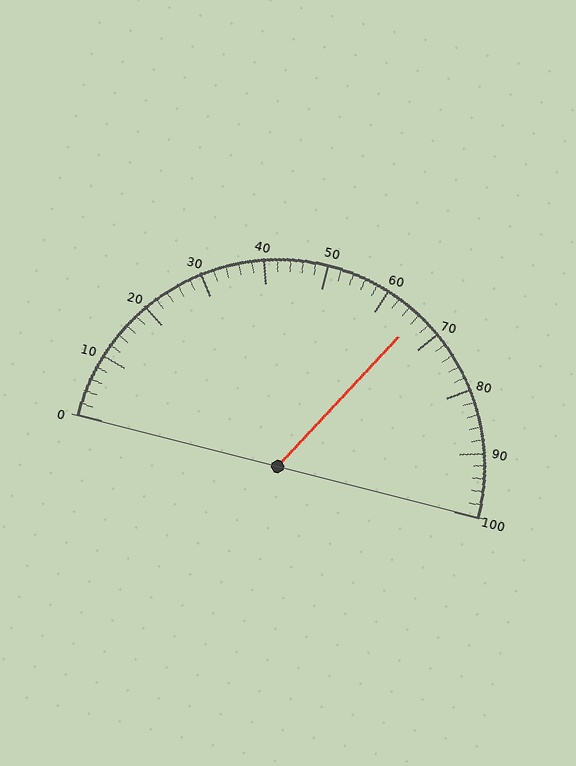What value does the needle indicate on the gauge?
The needle indicates approximately 66.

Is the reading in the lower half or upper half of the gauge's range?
The reading is in the upper half of the range (0 to 100).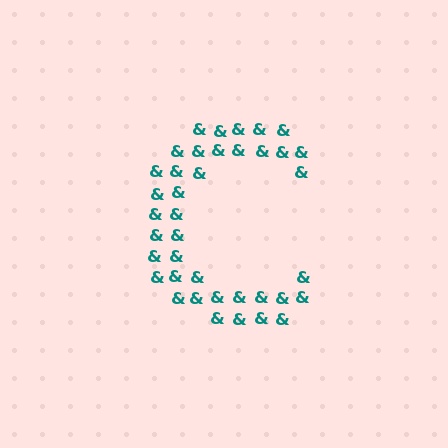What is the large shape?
The large shape is the letter C.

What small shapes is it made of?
It is made of small ampersands.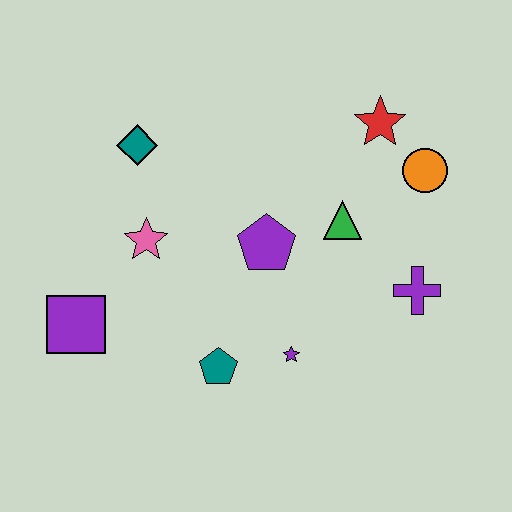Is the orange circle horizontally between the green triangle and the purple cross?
No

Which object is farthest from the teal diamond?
The purple cross is farthest from the teal diamond.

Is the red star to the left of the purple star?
No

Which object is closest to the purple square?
The pink star is closest to the purple square.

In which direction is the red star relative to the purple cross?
The red star is above the purple cross.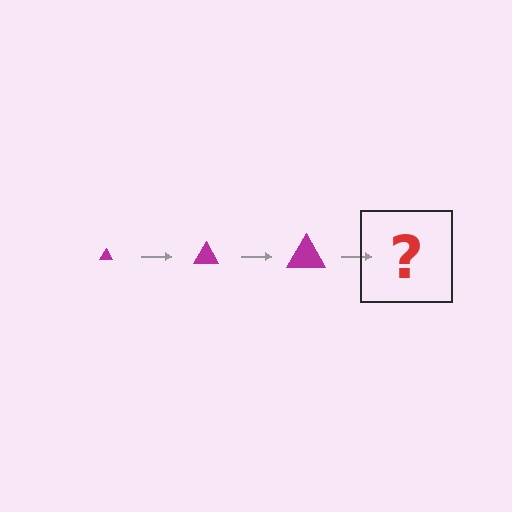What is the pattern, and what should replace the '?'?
The pattern is that the triangle gets progressively larger each step. The '?' should be a magenta triangle, larger than the previous one.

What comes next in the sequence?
The next element should be a magenta triangle, larger than the previous one.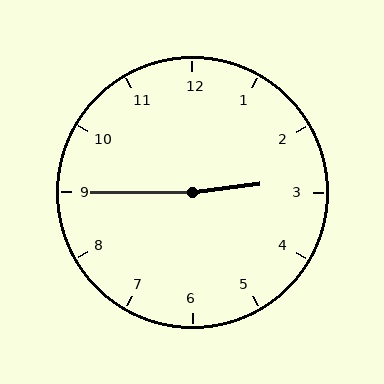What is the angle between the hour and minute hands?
Approximately 172 degrees.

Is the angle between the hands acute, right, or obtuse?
It is obtuse.